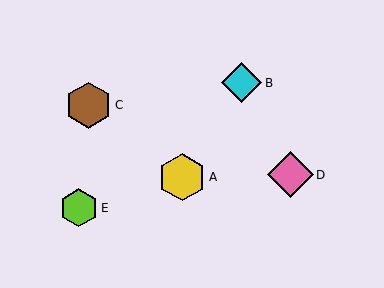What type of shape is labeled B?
Shape B is a cyan diamond.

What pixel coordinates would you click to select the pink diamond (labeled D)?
Click at (291, 175) to select the pink diamond D.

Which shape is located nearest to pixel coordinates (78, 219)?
The lime hexagon (labeled E) at (79, 208) is nearest to that location.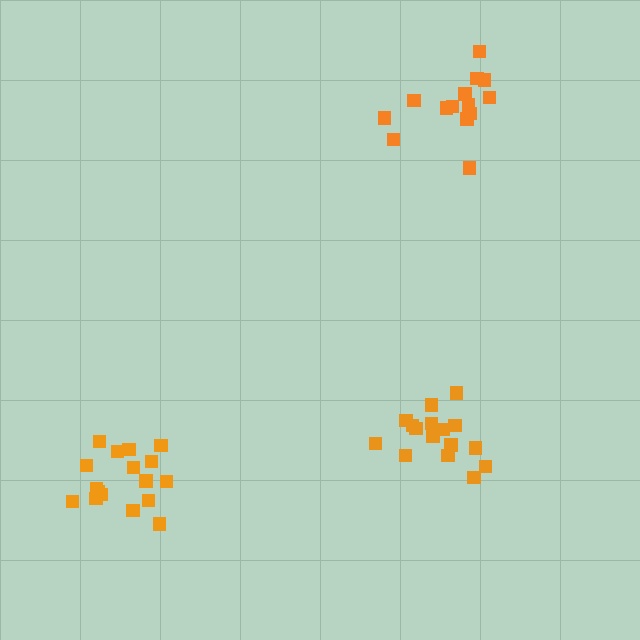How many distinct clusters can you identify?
There are 3 distinct clusters.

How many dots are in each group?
Group 1: 17 dots, Group 2: 14 dots, Group 3: 17 dots (48 total).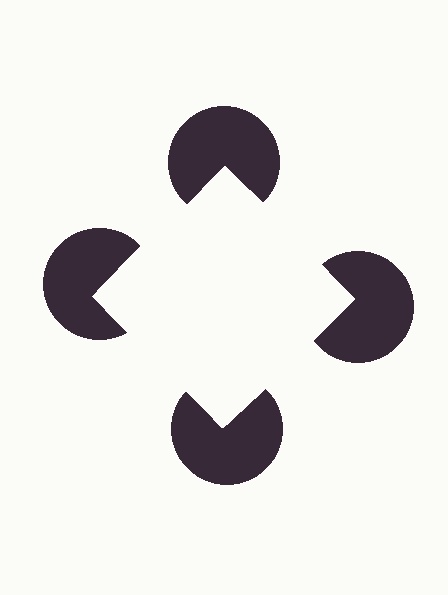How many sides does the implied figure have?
4 sides.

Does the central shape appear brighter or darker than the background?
It typically appears slightly brighter than the background, even though no actual brightness change is drawn.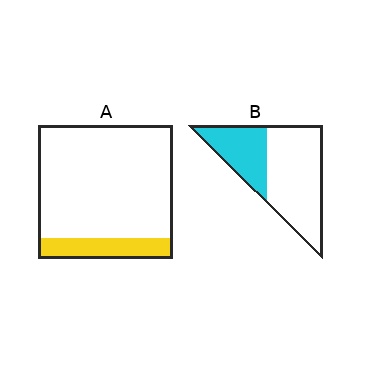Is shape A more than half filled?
No.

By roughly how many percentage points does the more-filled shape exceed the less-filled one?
By roughly 20 percentage points (B over A).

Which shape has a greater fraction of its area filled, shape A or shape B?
Shape B.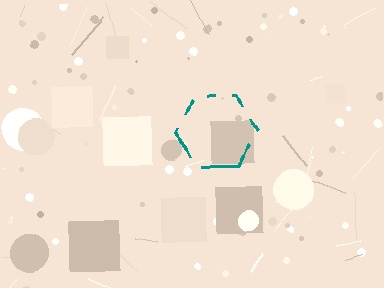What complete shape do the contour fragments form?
The contour fragments form a hexagon.